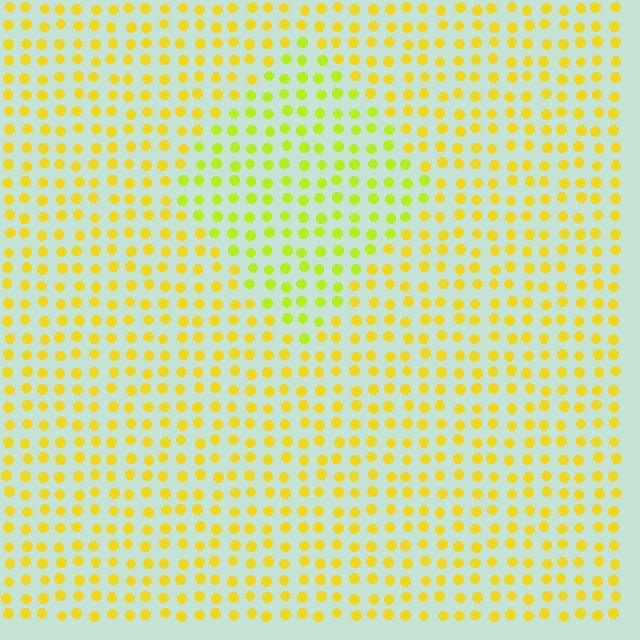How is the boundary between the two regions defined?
The boundary is defined purely by a slight shift in hue (about 25 degrees). Spacing, size, and orientation are identical on both sides.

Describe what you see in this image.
The image is filled with small yellow elements in a uniform arrangement. A diamond-shaped region is visible where the elements are tinted to a slightly different hue, forming a subtle color boundary.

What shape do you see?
I see a diamond.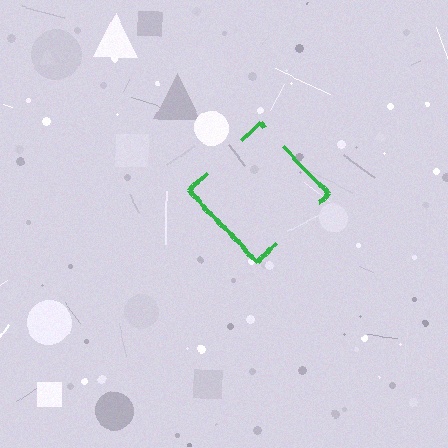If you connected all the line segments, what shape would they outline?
They would outline a diamond.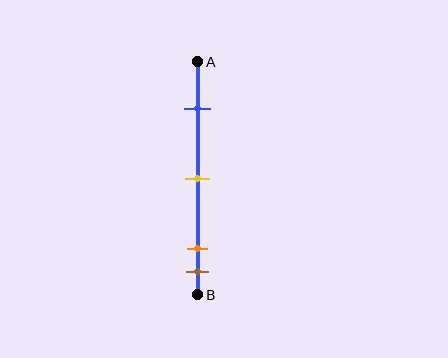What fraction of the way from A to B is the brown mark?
The brown mark is approximately 90% (0.9) of the way from A to B.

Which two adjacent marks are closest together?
The orange and brown marks are the closest adjacent pair.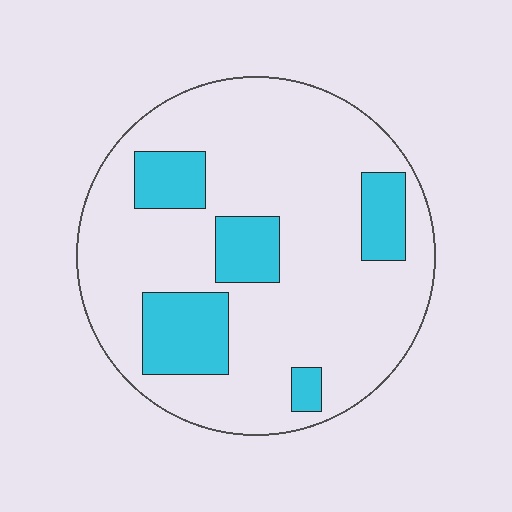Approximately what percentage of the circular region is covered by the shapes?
Approximately 20%.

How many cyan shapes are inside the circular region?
5.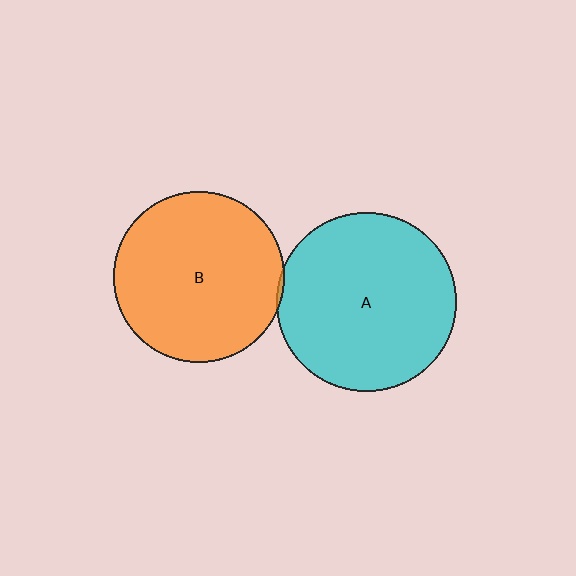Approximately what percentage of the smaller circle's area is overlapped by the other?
Approximately 5%.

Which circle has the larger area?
Circle A (cyan).